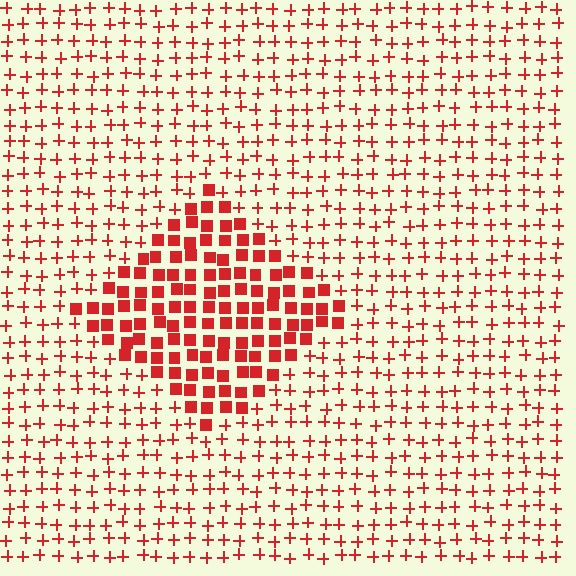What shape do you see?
I see a diamond.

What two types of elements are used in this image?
The image uses squares inside the diamond region and plus signs outside it.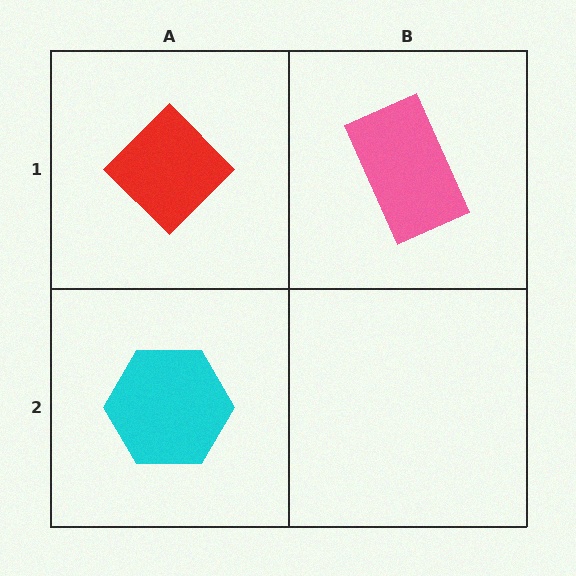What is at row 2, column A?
A cyan hexagon.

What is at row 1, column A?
A red diamond.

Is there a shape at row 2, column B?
No, that cell is empty.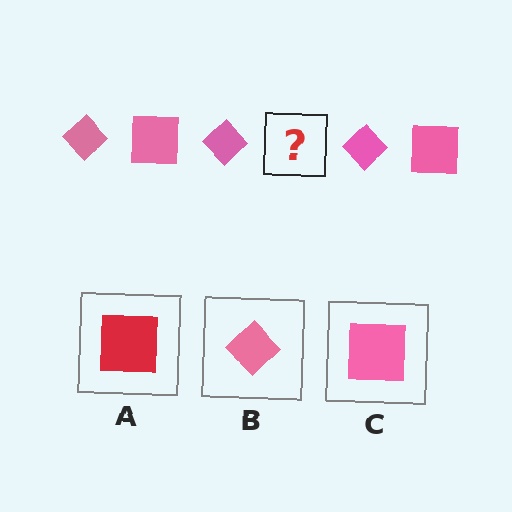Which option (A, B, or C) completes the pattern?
C.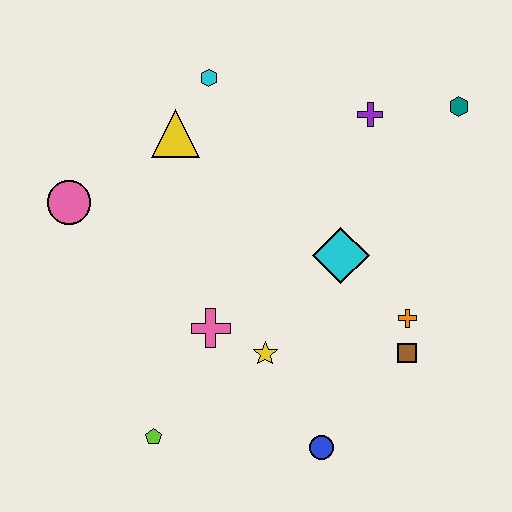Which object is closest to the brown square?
The orange cross is closest to the brown square.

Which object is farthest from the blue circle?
The cyan hexagon is farthest from the blue circle.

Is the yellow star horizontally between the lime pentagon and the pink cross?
No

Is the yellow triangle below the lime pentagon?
No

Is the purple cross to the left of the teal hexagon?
Yes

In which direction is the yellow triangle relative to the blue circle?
The yellow triangle is above the blue circle.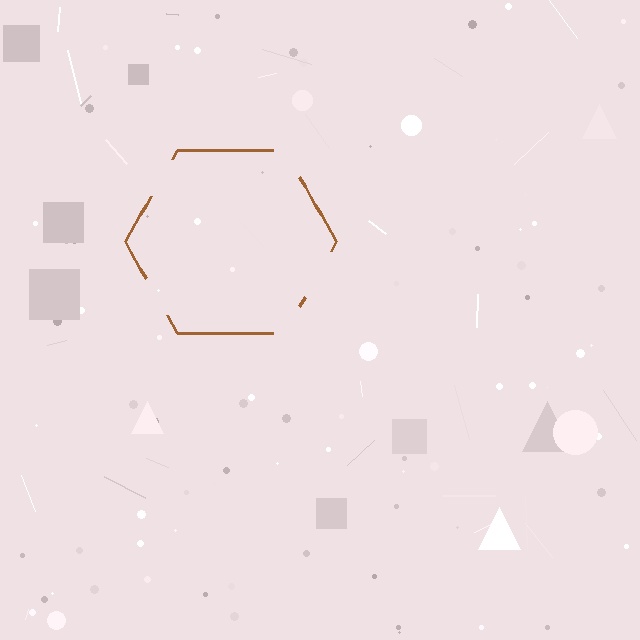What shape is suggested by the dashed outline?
The dashed outline suggests a hexagon.